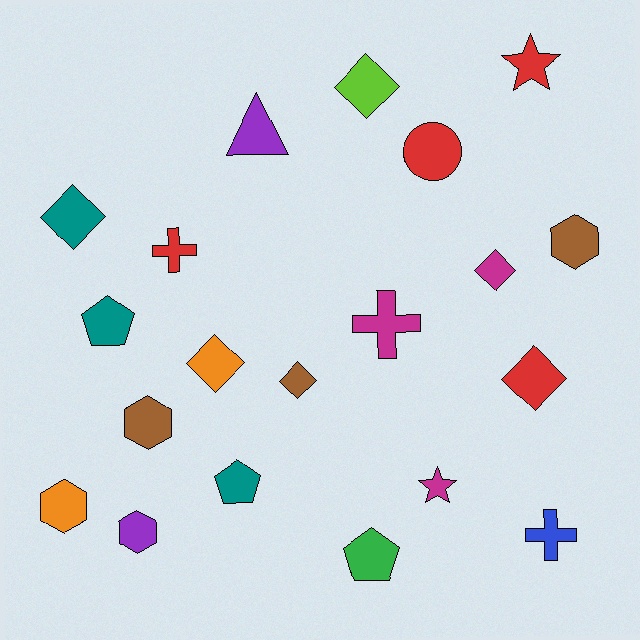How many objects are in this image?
There are 20 objects.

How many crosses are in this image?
There are 3 crosses.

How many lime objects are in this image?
There is 1 lime object.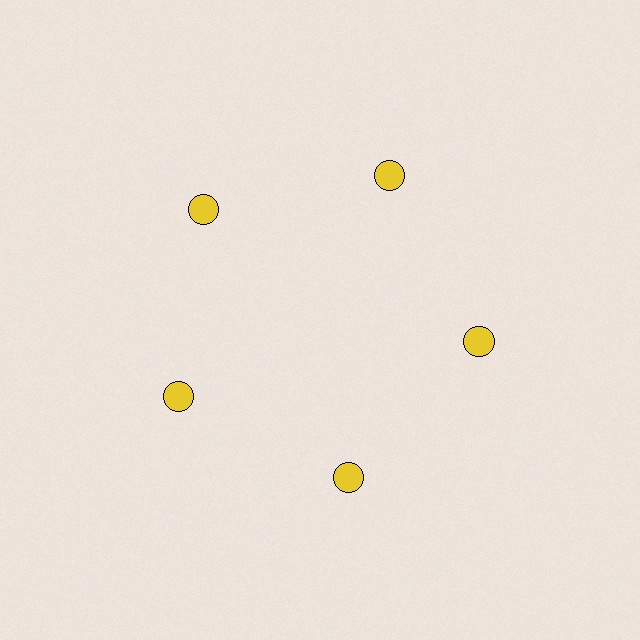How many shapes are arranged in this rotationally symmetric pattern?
There are 5 shapes, arranged in 5 groups of 1.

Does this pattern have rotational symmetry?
Yes, this pattern has 5-fold rotational symmetry. It looks the same after rotating 72 degrees around the center.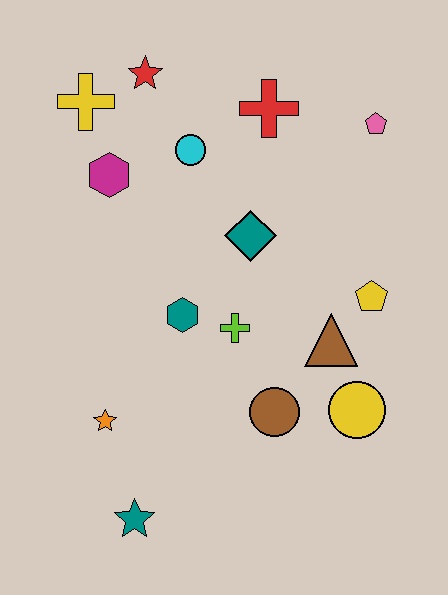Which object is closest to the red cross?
The cyan circle is closest to the red cross.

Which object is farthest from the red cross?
The teal star is farthest from the red cross.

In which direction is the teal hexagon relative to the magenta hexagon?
The teal hexagon is below the magenta hexagon.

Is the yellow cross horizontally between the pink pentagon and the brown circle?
No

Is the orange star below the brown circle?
Yes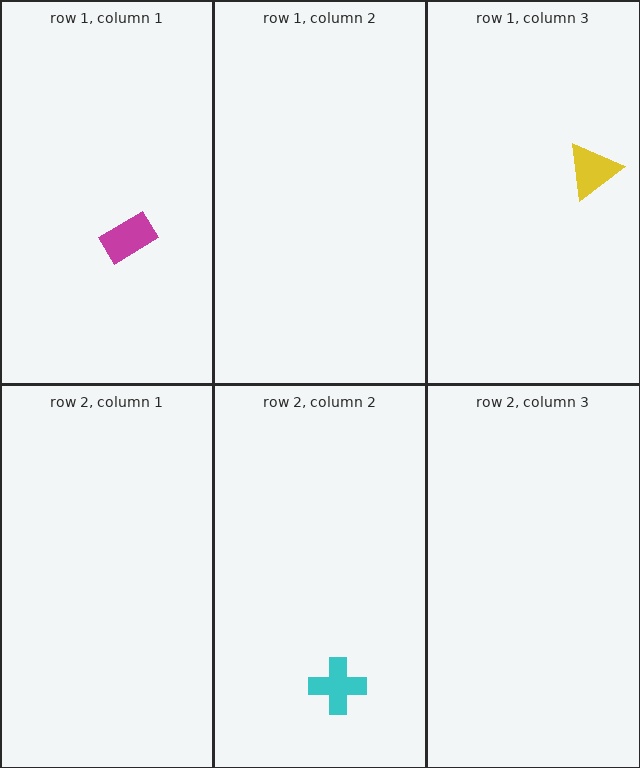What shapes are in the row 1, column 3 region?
The yellow triangle.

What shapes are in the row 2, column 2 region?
The cyan cross.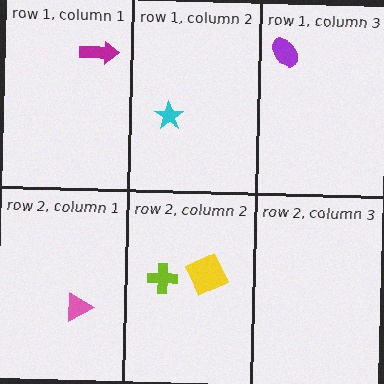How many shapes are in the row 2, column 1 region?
1.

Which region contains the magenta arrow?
The row 1, column 1 region.